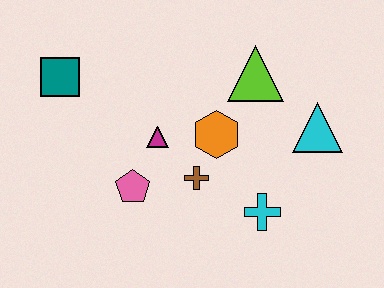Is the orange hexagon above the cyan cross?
Yes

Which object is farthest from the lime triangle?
The teal square is farthest from the lime triangle.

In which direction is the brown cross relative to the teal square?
The brown cross is to the right of the teal square.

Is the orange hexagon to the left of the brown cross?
No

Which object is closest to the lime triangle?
The orange hexagon is closest to the lime triangle.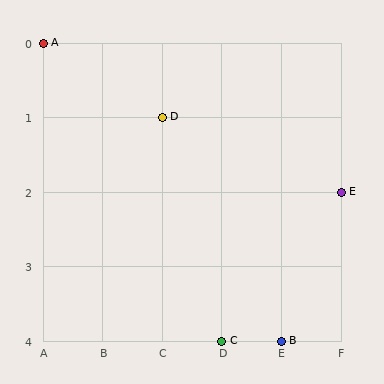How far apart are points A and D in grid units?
Points A and D are 2 columns and 1 row apart (about 2.2 grid units diagonally).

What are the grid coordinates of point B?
Point B is at grid coordinates (E, 4).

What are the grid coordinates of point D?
Point D is at grid coordinates (C, 1).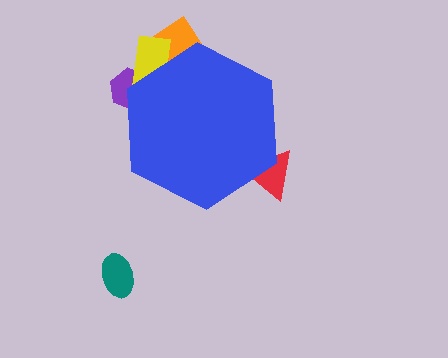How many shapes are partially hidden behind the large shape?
4 shapes are partially hidden.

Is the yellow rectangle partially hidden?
Yes, the yellow rectangle is partially hidden behind the blue hexagon.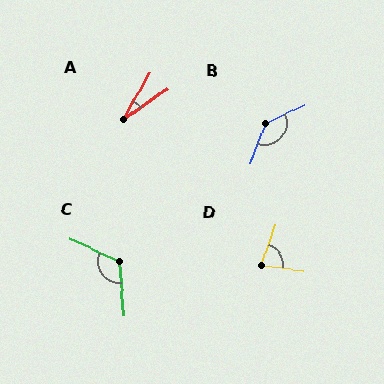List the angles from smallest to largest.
A (26°), D (78°), C (119°), B (135°).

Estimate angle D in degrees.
Approximately 78 degrees.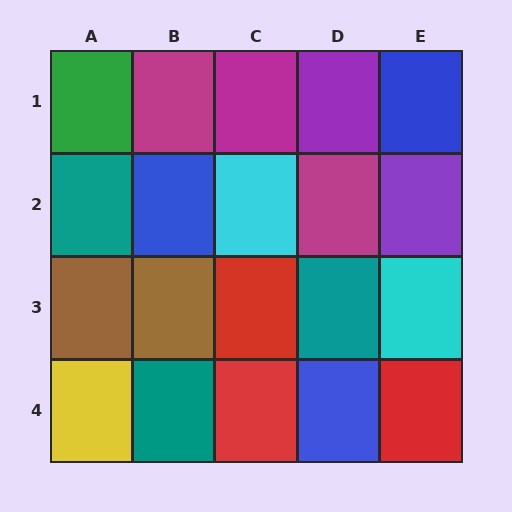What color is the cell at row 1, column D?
Purple.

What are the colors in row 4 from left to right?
Yellow, teal, red, blue, red.